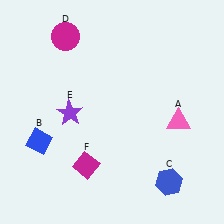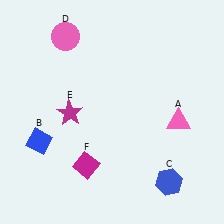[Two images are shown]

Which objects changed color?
D changed from magenta to pink. E changed from purple to magenta.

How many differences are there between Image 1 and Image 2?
There are 2 differences between the two images.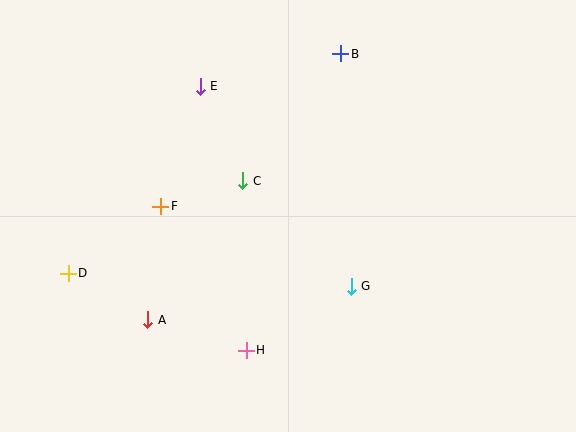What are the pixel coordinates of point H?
Point H is at (246, 350).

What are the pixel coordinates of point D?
Point D is at (68, 273).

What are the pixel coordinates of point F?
Point F is at (161, 206).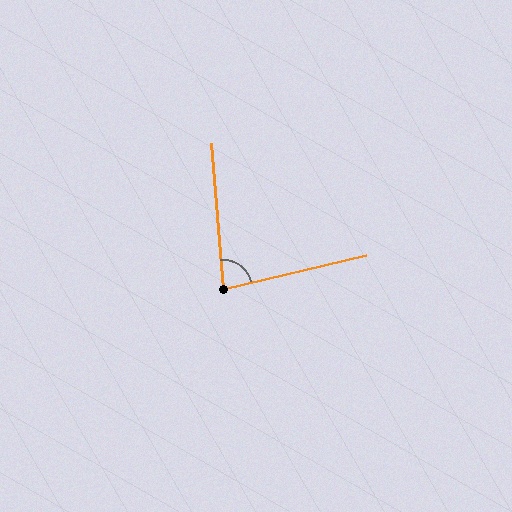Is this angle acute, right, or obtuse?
It is acute.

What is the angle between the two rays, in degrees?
Approximately 81 degrees.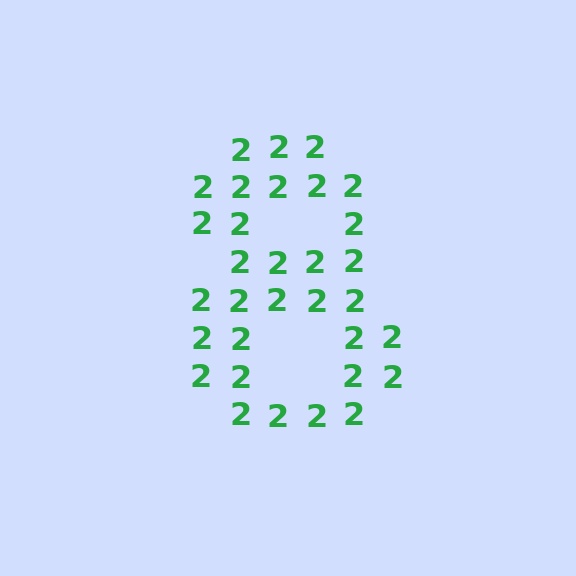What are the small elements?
The small elements are digit 2's.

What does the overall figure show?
The overall figure shows the digit 8.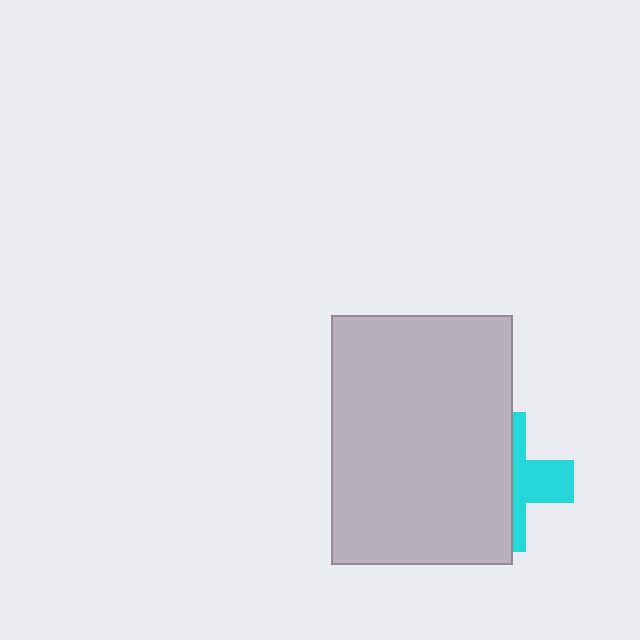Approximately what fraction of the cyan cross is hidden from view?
Roughly 63% of the cyan cross is hidden behind the light gray rectangle.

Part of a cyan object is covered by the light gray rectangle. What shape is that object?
It is a cross.